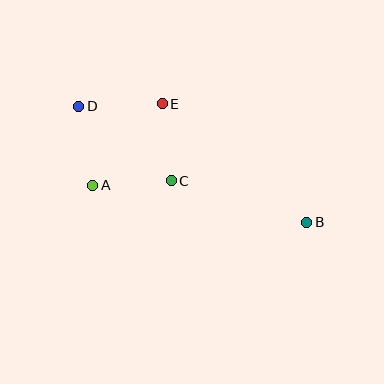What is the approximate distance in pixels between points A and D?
The distance between A and D is approximately 80 pixels.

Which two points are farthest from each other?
Points B and D are farthest from each other.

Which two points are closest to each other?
Points C and E are closest to each other.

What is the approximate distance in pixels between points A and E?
The distance between A and E is approximately 107 pixels.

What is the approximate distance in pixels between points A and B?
The distance between A and B is approximately 217 pixels.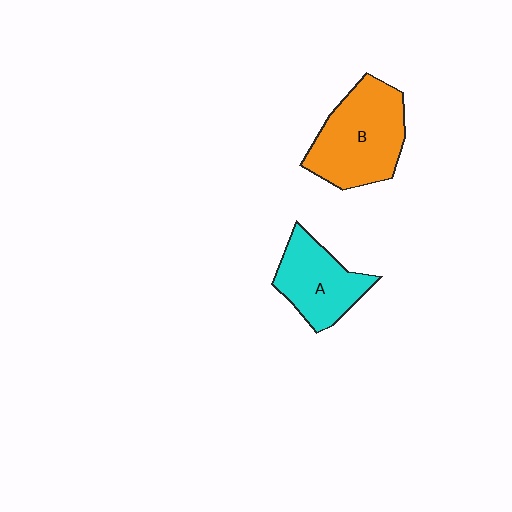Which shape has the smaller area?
Shape A (cyan).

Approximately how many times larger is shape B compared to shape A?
Approximately 1.4 times.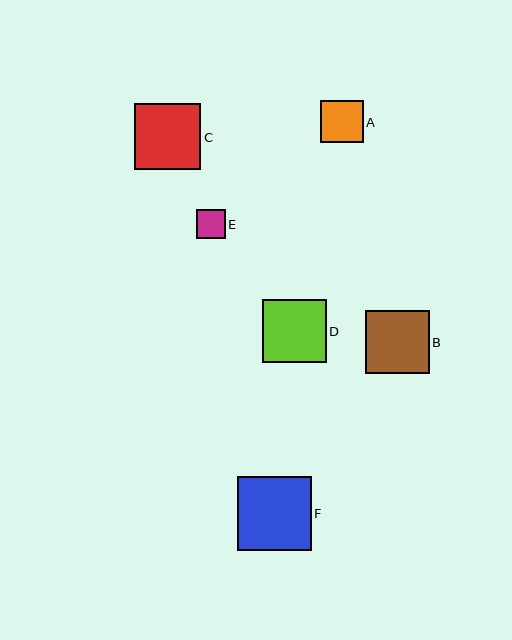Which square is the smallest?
Square E is the smallest with a size of approximately 29 pixels.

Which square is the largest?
Square F is the largest with a size of approximately 73 pixels.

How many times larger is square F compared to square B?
Square F is approximately 1.2 times the size of square B.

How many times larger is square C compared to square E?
Square C is approximately 2.3 times the size of square E.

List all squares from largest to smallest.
From largest to smallest: F, C, D, B, A, E.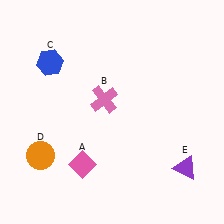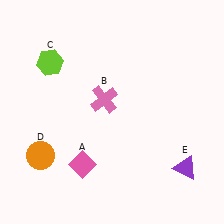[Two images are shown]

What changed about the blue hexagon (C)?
In Image 1, C is blue. In Image 2, it changed to lime.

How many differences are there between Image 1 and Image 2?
There is 1 difference between the two images.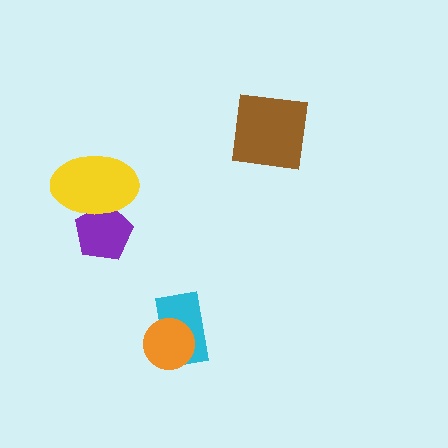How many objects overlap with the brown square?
0 objects overlap with the brown square.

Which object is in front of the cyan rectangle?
The orange circle is in front of the cyan rectangle.